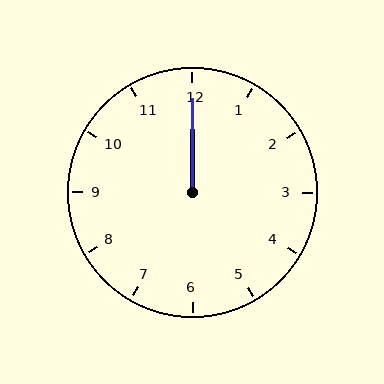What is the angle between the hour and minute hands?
Approximately 0 degrees.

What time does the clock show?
12:00.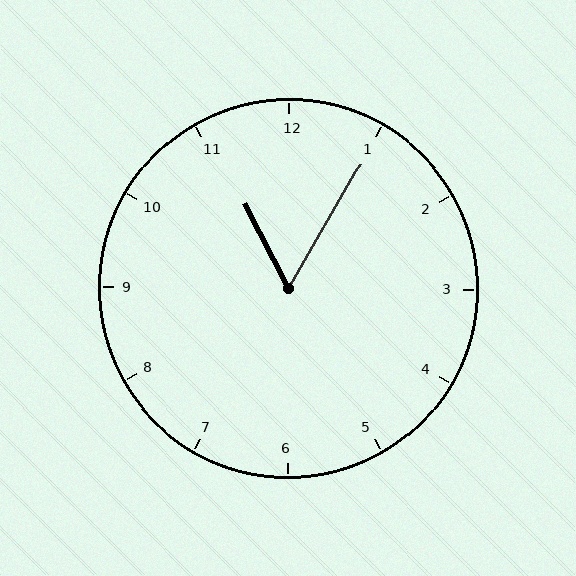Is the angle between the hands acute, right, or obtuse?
It is acute.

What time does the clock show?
11:05.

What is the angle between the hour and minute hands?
Approximately 58 degrees.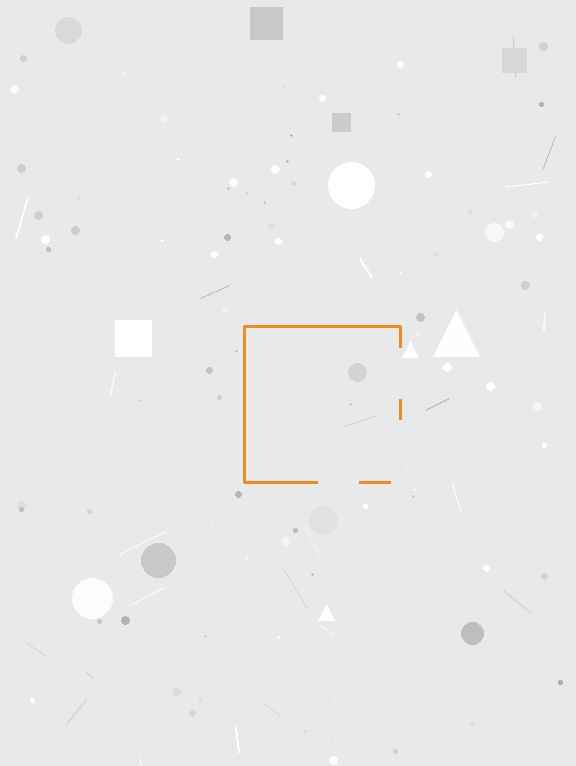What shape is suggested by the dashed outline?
The dashed outline suggests a square.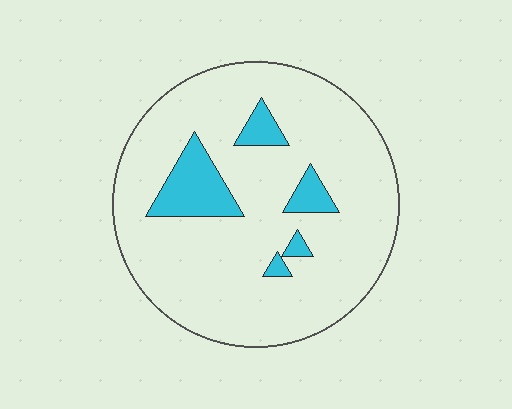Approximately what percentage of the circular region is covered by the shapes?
Approximately 15%.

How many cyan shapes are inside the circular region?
5.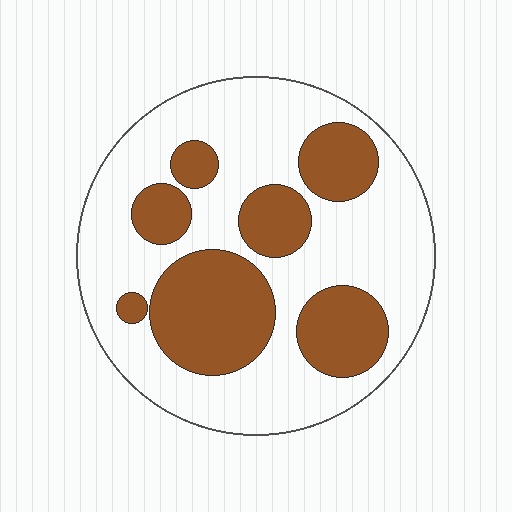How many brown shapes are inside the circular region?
7.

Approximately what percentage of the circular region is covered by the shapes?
Approximately 35%.